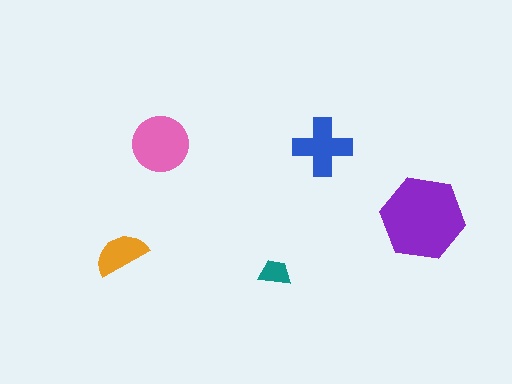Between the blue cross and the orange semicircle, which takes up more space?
The blue cross.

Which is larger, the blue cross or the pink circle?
The pink circle.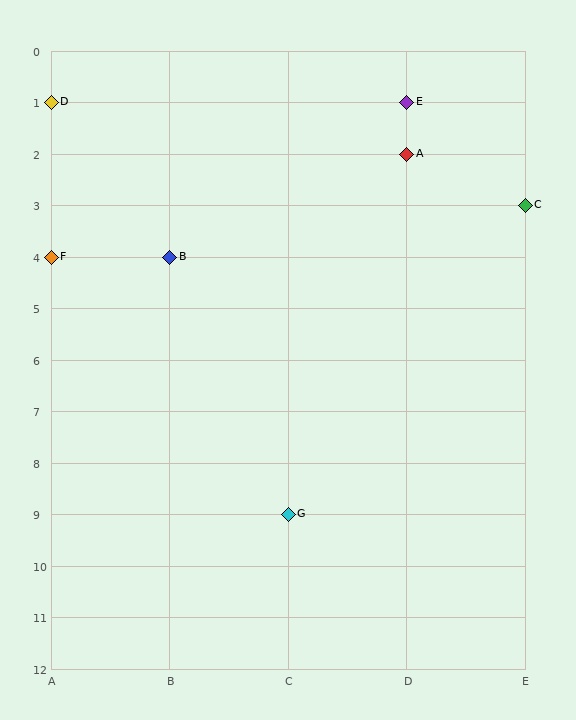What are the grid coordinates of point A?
Point A is at grid coordinates (D, 2).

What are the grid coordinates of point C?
Point C is at grid coordinates (E, 3).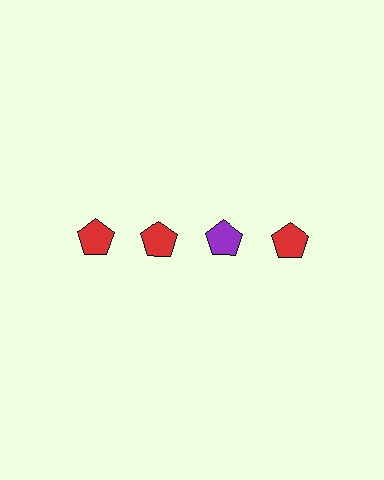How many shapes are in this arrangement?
There are 4 shapes arranged in a grid pattern.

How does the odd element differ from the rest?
It has a different color: purple instead of red.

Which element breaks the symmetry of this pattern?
The purple pentagon in the top row, center column breaks the symmetry. All other shapes are red pentagons.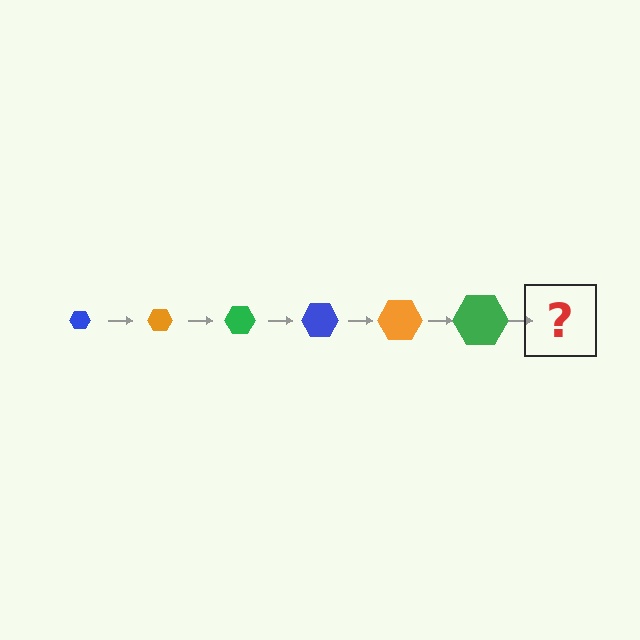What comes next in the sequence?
The next element should be a blue hexagon, larger than the previous one.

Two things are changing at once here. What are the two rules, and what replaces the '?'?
The two rules are that the hexagon grows larger each step and the color cycles through blue, orange, and green. The '?' should be a blue hexagon, larger than the previous one.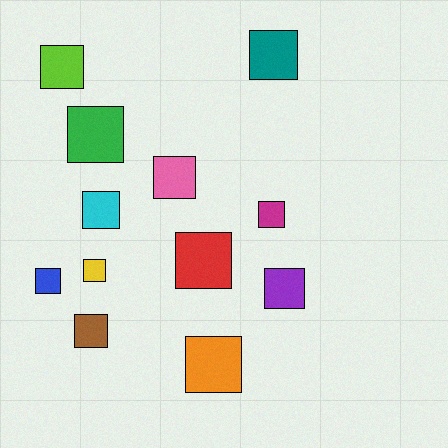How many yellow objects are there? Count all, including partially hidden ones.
There is 1 yellow object.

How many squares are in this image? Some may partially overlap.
There are 12 squares.